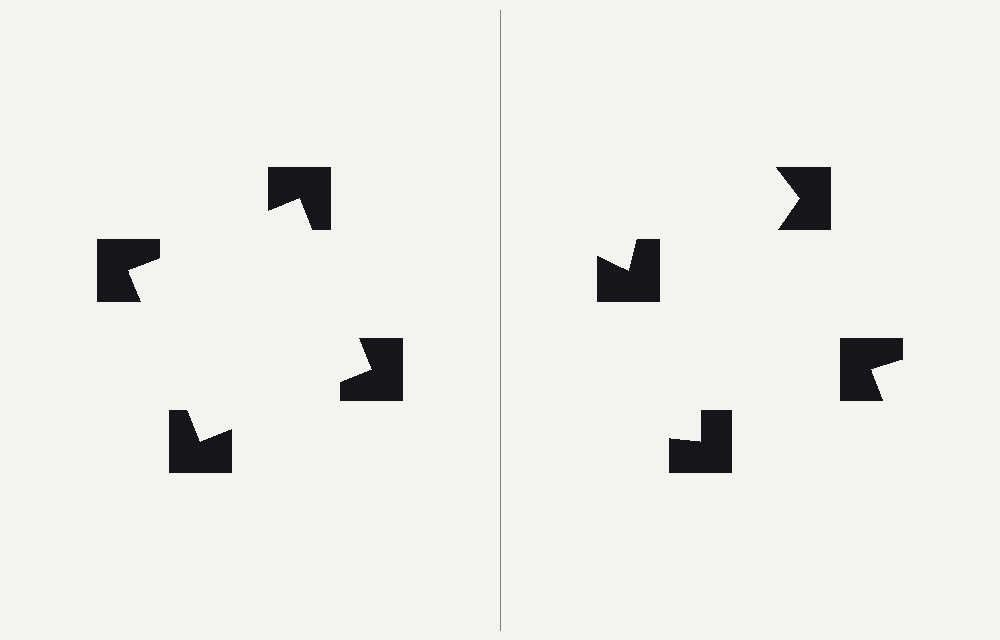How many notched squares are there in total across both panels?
8 — 4 on each side.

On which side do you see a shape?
An illusory square appears on the left side. On the right side the wedge cuts are rotated, so no coherent shape forms.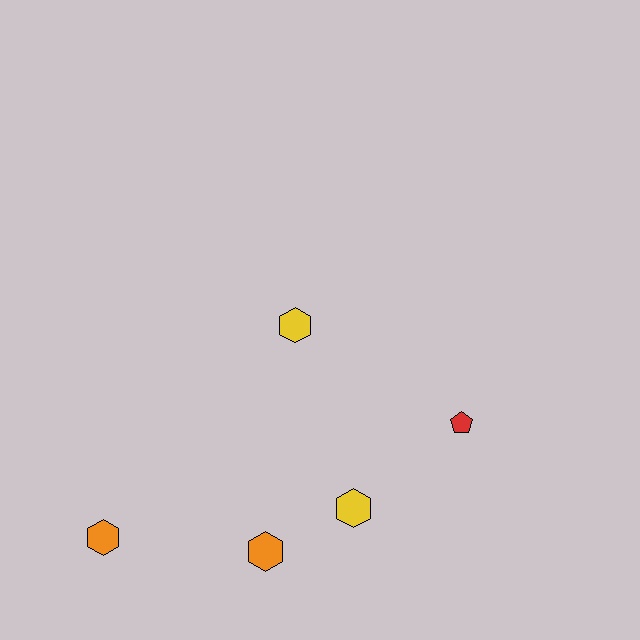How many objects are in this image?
There are 5 objects.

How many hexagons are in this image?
There are 4 hexagons.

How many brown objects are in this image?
There are no brown objects.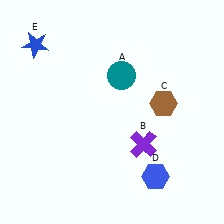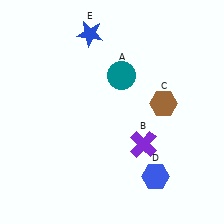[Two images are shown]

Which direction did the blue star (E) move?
The blue star (E) moved right.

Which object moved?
The blue star (E) moved right.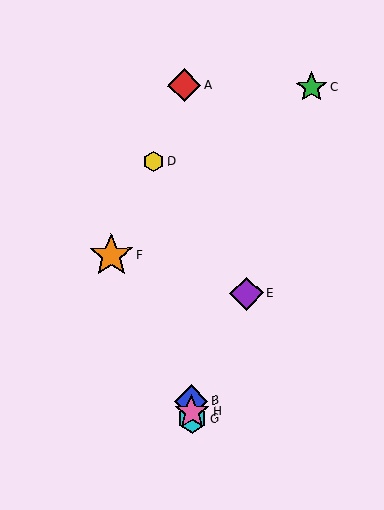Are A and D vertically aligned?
No, A is at x≈184 and D is at x≈153.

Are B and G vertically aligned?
Yes, both are at x≈192.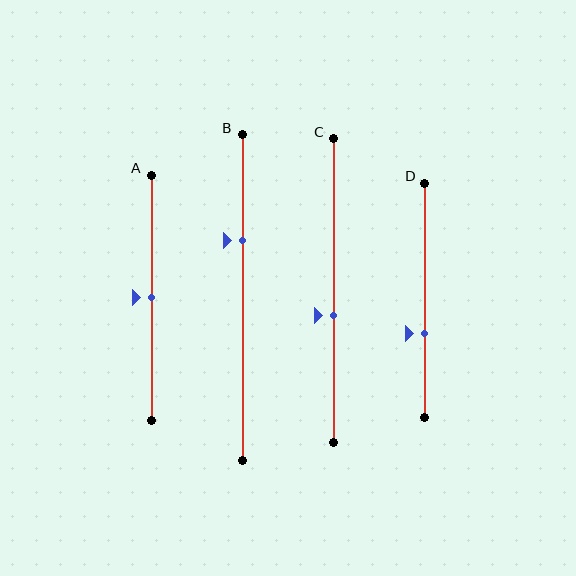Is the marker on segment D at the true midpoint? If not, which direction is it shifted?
No, the marker on segment D is shifted downward by about 14% of the segment length.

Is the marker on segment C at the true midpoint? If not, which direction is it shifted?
No, the marker on segment C is shifted downward by about 8% of the segment length.